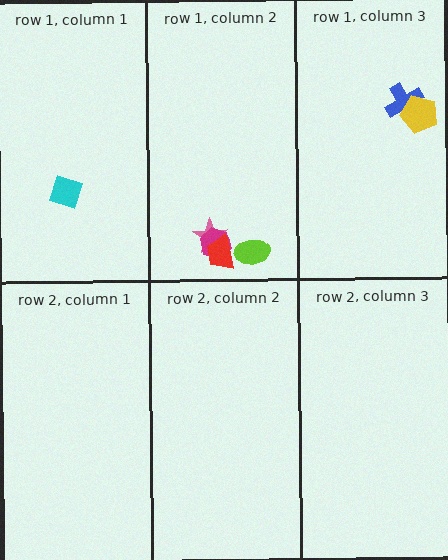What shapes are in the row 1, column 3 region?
The blue cross, the yellow pentagon.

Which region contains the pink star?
The row 1, column 2 region.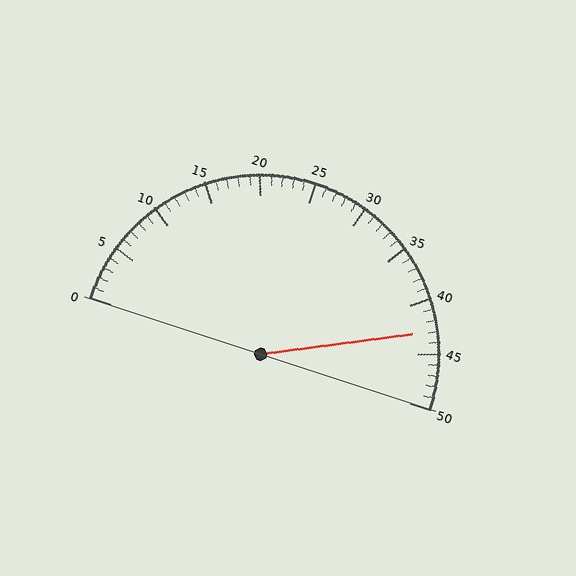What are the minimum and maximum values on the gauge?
The gauge ranges from 0 to 50.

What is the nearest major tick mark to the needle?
The nearest major tick mark is 45.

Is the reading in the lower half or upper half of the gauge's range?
The reading is in the upper half of the range (0 to 50).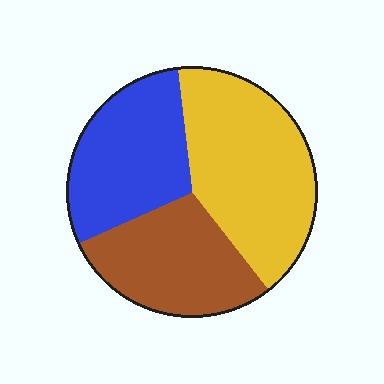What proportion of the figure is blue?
Blue covers about 30% of the figure.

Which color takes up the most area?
Yellow, at roughly 40%.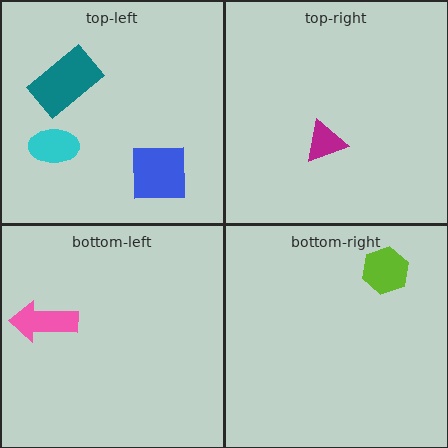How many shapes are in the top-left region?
3.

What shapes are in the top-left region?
The teal rectangle, the cyan ellipse, the blue square.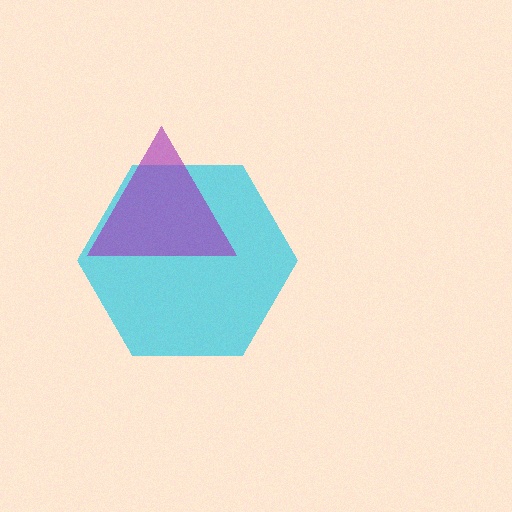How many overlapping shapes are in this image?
There are 2 overlapping shapes in the image.